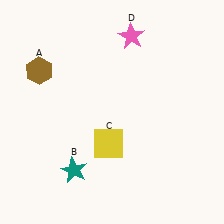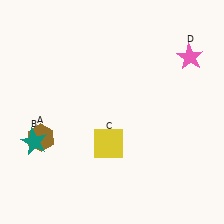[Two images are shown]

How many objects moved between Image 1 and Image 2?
3 objects moved between the two images.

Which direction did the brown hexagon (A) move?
The brown hexagon (A) moved down.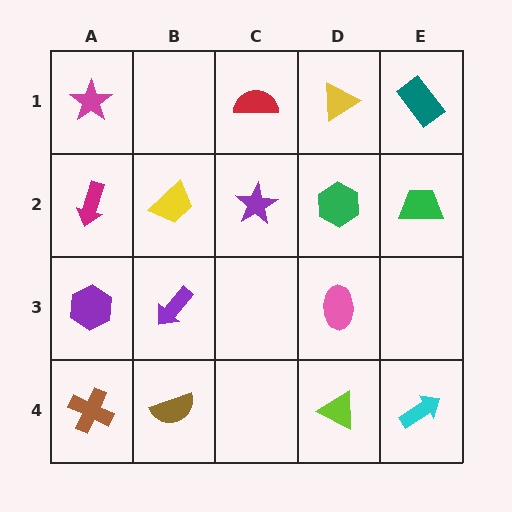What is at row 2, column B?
A yellow trapezoid.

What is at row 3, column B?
A purple arrow.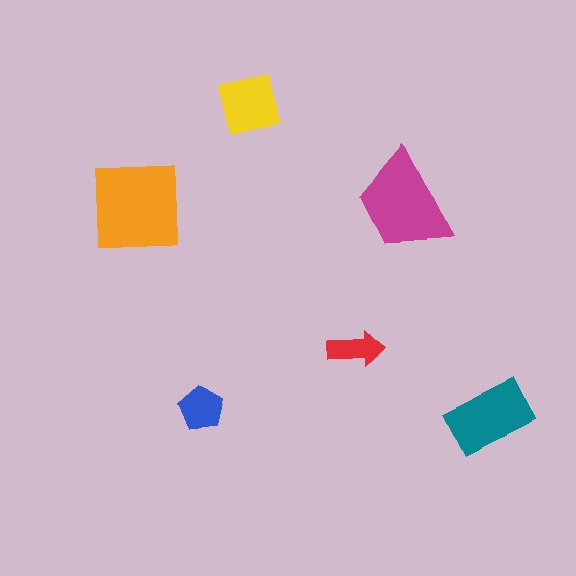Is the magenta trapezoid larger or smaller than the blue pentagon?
Larger.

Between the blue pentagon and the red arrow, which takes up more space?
The blue pentagon.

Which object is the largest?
The orange square.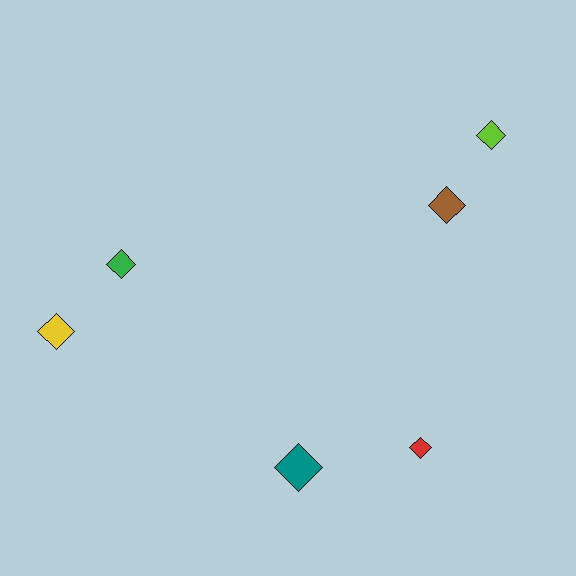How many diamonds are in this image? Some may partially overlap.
There are 6 diamonds.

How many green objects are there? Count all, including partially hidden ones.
There is 1 green object.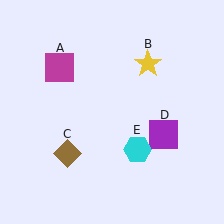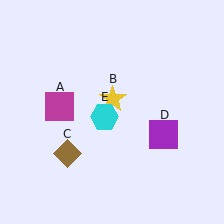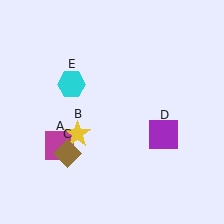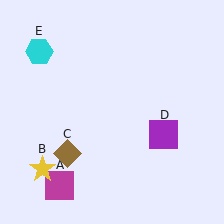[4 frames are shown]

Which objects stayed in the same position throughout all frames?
Brown diamond (object C) and purple square (object D) remained stationary.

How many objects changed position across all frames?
3 objects changed position: magenta square (object A), yellow star (object B), cyan hexagon (object E).